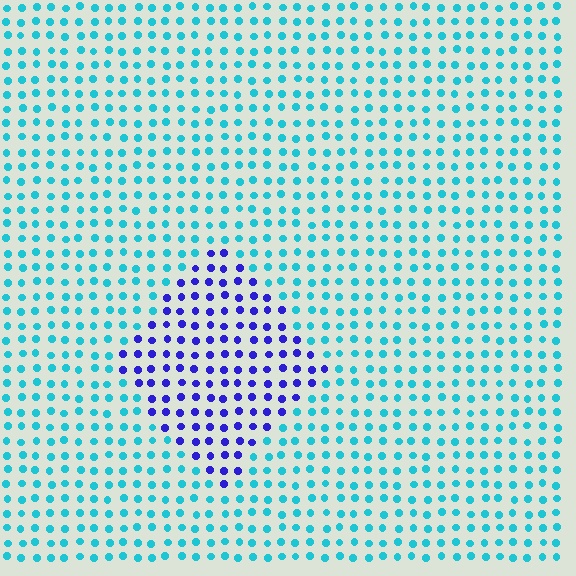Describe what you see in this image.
The image is filled with small cyan elements in a uniform arrangement. A diamond-shaped region is visible where the elements are tinted to a slightly different hue, forming a subtle color boundary.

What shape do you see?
I see a diamond.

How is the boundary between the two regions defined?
The boundary is defined purely by a slight shift in hue (about 60 degrees). Spacing, size, and orientation are identical on both sides.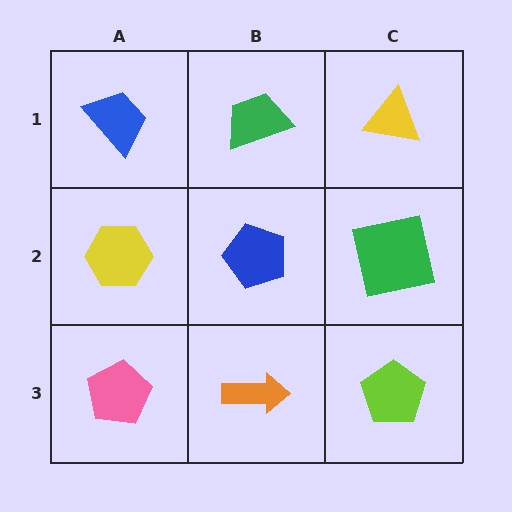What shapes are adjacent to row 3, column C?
A green square (row 2, column C), an orange arrow (row 3, column B).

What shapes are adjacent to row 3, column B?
A blue pentagon (row 2, column B), a pink pentagon (row 3, column A), a lime pentagon (row 3, column C).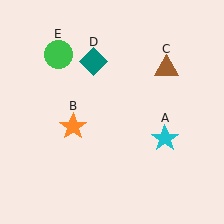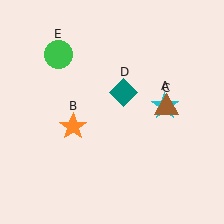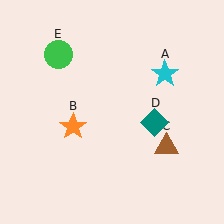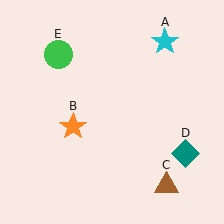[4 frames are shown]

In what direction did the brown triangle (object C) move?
The brown triangle (object C) moved down.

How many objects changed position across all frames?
3 objects changed position: cyan star (object A), brown triangle (object C), teal diamond (object D).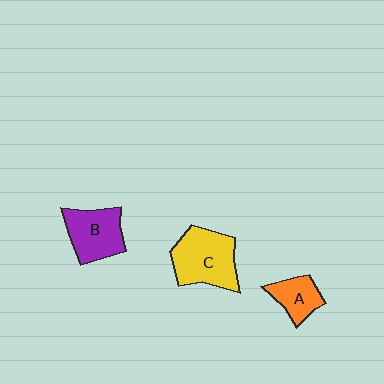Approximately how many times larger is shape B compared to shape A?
Approximately 1.5 times.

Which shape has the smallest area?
Shape A (orange).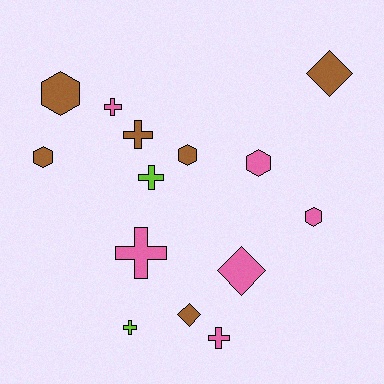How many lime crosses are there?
There are 2 lime crosses.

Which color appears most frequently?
Pink, with 6 objects.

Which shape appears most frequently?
Cross, with 6 objects.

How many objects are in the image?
There are 14 objects.